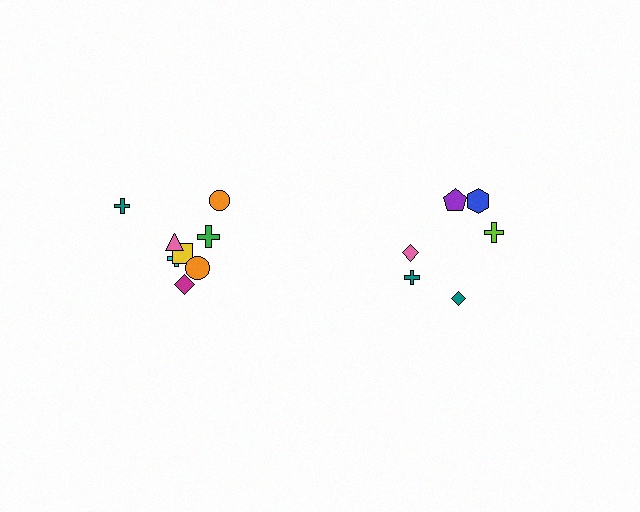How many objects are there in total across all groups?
There are 14 objects.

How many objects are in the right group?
There are 6 objects.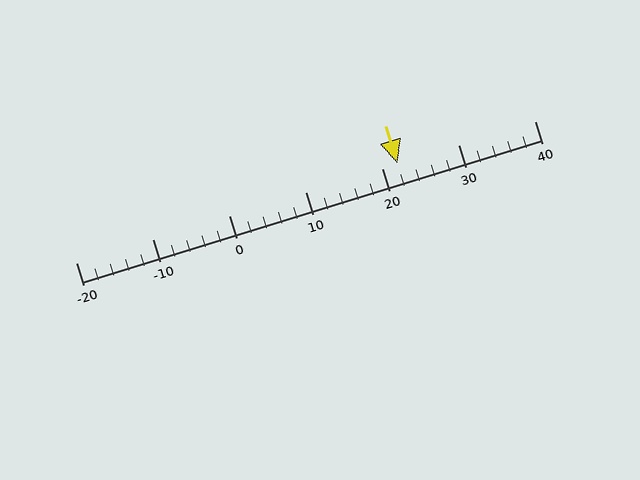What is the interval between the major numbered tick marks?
The major tick marks are spaced 10 units apart.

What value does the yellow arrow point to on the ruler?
The yellow arrow points to approximately 22.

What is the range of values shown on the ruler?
The ruler shows values from -20 to 40.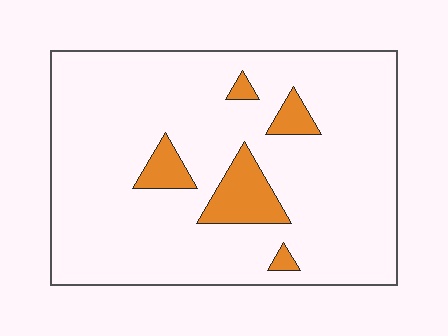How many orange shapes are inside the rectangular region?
5.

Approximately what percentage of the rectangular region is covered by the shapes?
Approximately 10%.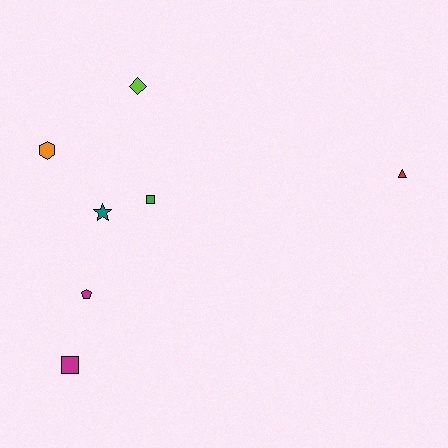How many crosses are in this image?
There are no crosses.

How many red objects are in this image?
There is 1 red object.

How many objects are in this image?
There are 7 objects.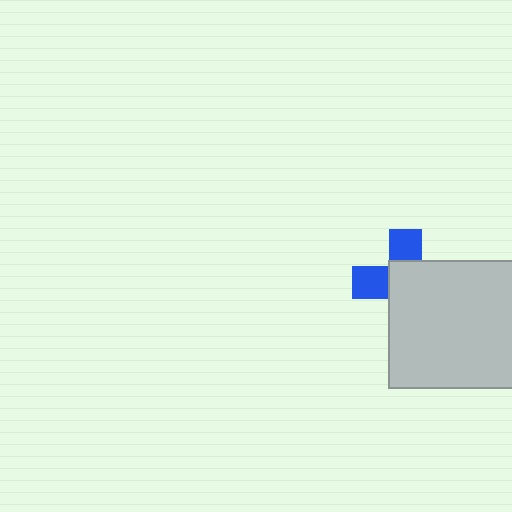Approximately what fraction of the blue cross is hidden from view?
Roughly 63% of the blue cross is hidden behind the light gray square.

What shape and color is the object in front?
The object in front is a light gray square.